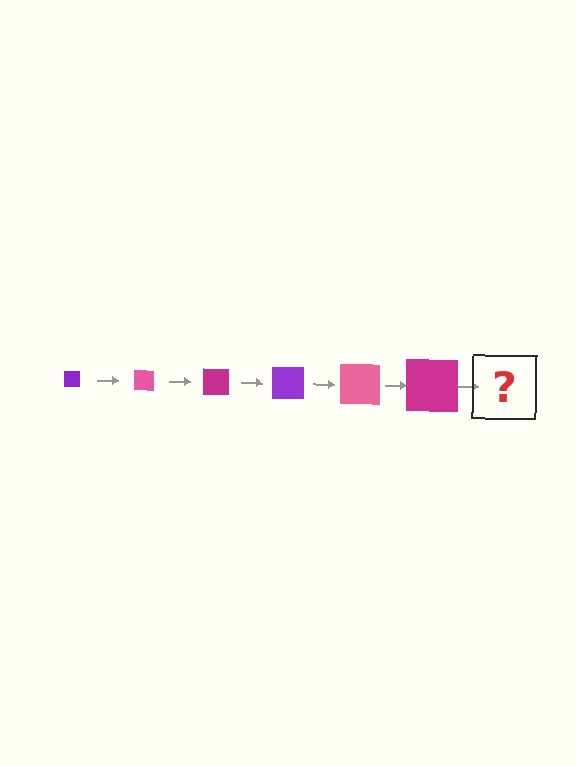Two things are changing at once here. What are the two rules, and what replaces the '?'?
The two rules are that the square grows larger each step and the color cycles through purple, pink, and magenta. The '?' should be a purple square, larger than the previous one.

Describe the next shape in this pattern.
It should be a purple square, larger than the previous one.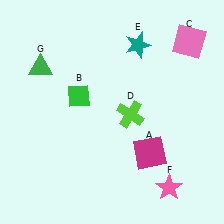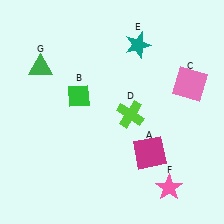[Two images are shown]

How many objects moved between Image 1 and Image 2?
1 object moved between the two images.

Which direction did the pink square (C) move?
The pink square (C) moved down.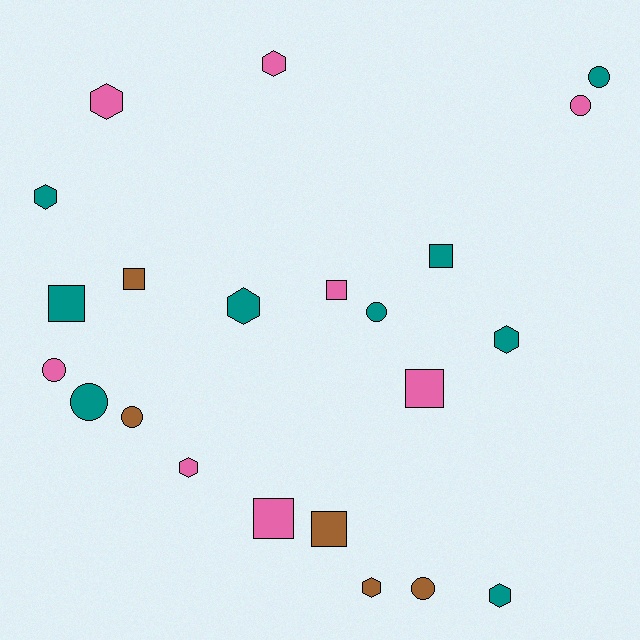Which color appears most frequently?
Teal, with 9 objects.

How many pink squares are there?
There are 3 pink squares.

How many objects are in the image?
There are 22 objects.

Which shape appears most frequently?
Hexagon, with 8 objects.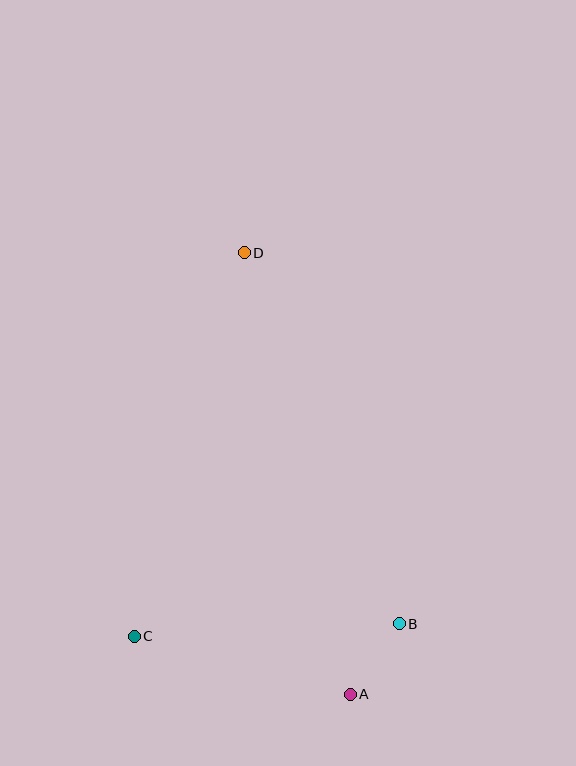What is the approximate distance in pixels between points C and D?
The distance between C and D is approximately 399 pixels.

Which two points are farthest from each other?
Points A and D are farthest from each other.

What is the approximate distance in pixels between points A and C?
The distance between A and C is approximately 223 pixels.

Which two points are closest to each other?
Points A and B are closest to each other.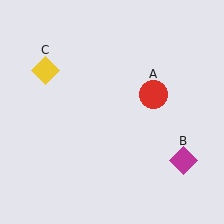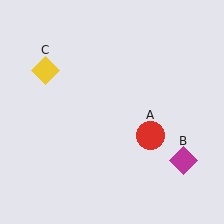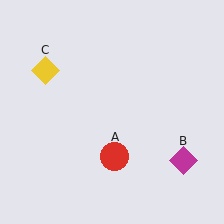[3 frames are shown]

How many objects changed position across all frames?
1 object changed position: red circle (object A).